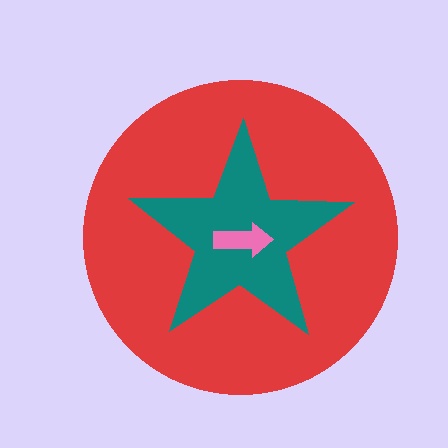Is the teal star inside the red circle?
Yes.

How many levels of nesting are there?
3.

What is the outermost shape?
The red circle.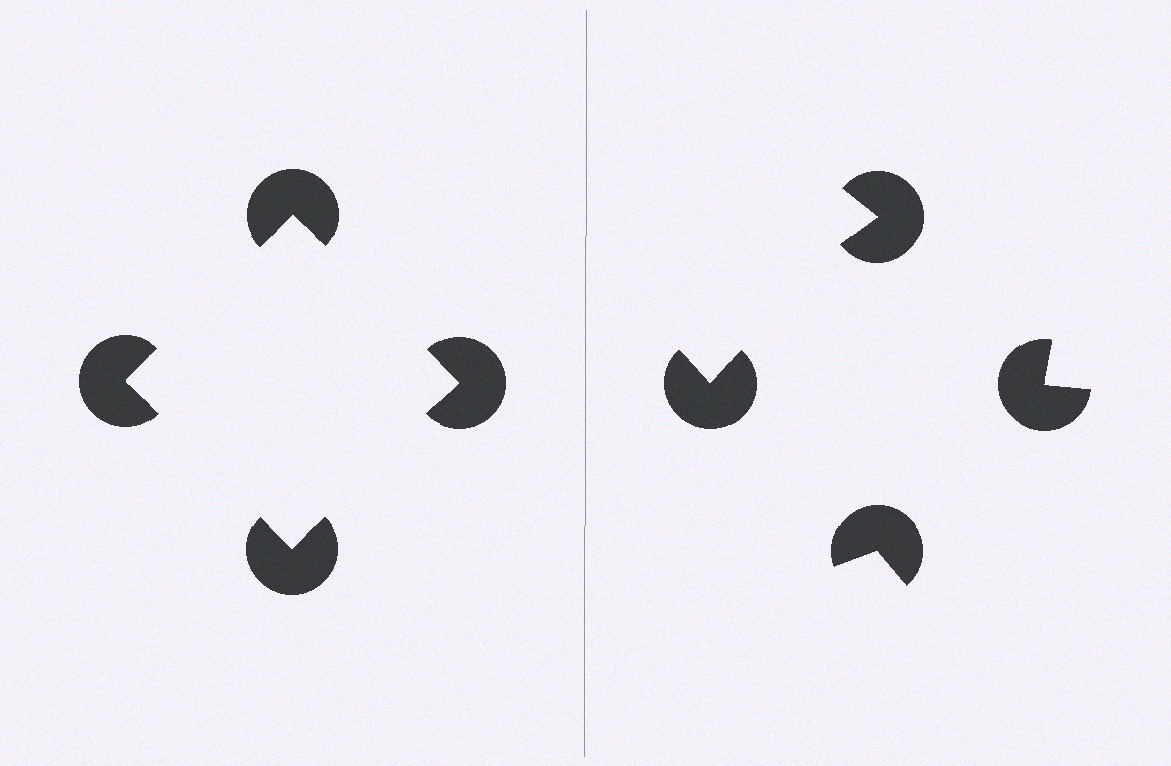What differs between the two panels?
The pac-man discs are positioned identically on both sides; only the wedge orientations differ. On the left they align to a square; on the right they are misaligned.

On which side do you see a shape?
An illusory square appears on the left side. On the right side the wedge cuts are rotated, so no coherent shape forms.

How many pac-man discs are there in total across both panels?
8 — 4 on each side.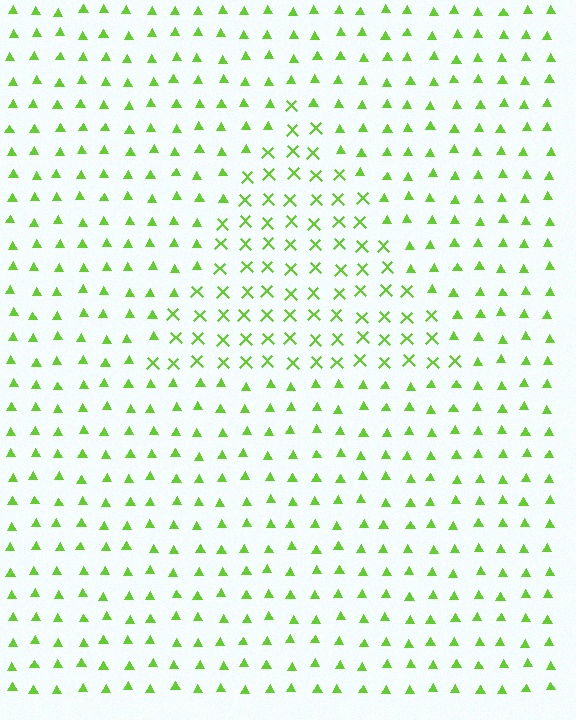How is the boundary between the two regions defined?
The boundary is defined by a change in element shape: X marks inside vs. triangles outside. All elements share the same color and spacing.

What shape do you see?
I see a triangle.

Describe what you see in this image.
The image is filled with small lime elements arranged in a uniform grid. A triangle-shaped region contains X marks, while the surrounding area contains triangles. The boundary is defined purely by the change in element shape.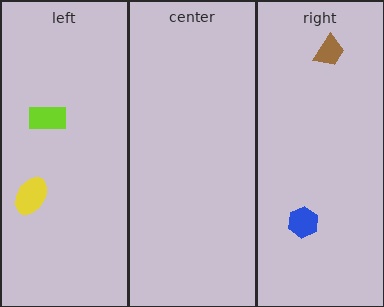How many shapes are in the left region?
2.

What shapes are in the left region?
The lime rectangle, the yellow ellipse.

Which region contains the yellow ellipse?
The left region.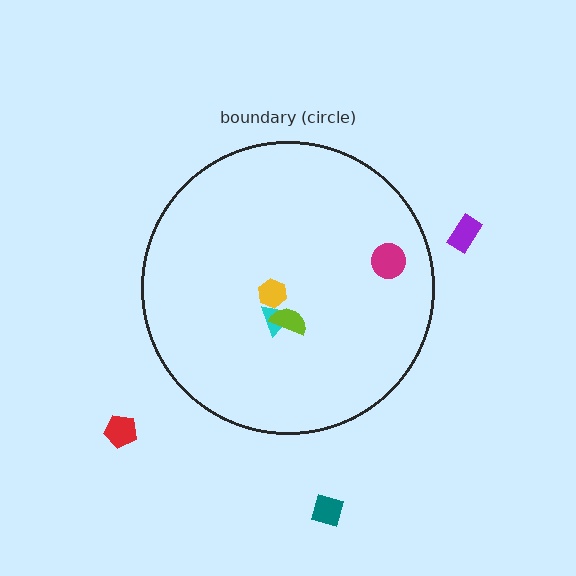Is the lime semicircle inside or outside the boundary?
Inside.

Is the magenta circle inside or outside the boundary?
Inside.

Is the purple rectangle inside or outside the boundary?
Outside.